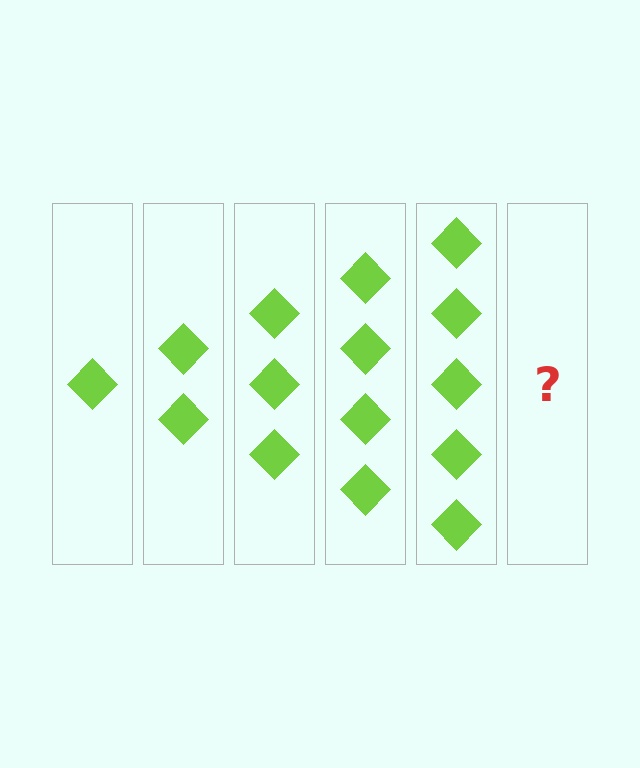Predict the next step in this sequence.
The next step is 6 diamonds.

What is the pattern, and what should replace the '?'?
The pattern is that each step adds one more diamond. The '?' should be 6 diamonds.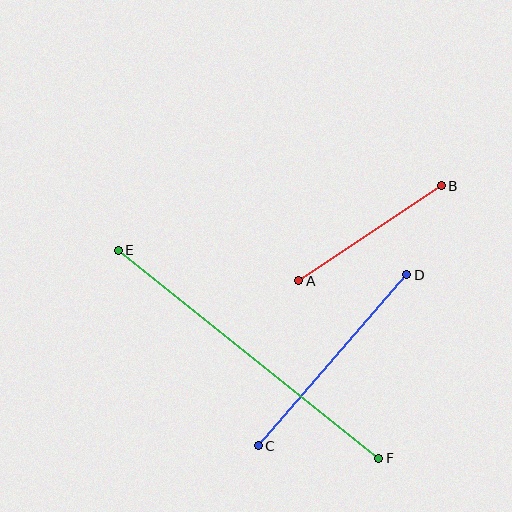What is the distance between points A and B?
The distance is approximately 171 pixels.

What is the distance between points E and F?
The distance is approximately 333 pixels.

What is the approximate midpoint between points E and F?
The midpoint is at approximately (249, 354) pixels.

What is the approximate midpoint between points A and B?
The midpoint is at approximately (370, 233) pixels.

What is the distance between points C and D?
The distance is approximately 226 pixels.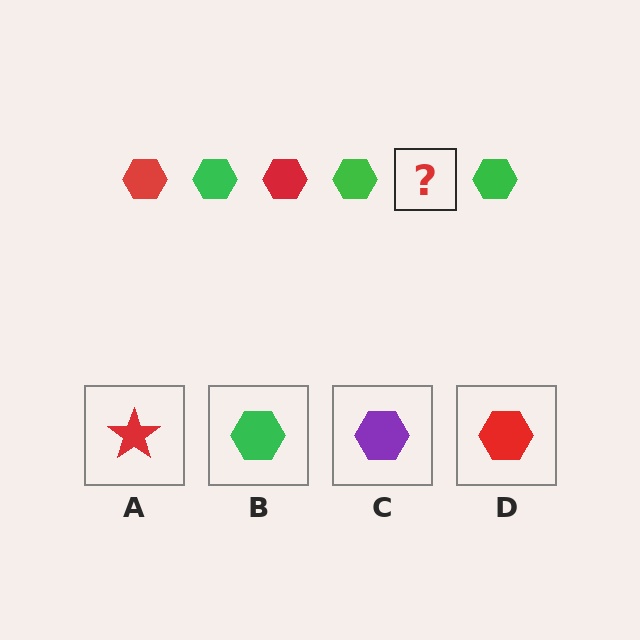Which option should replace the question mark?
Option D.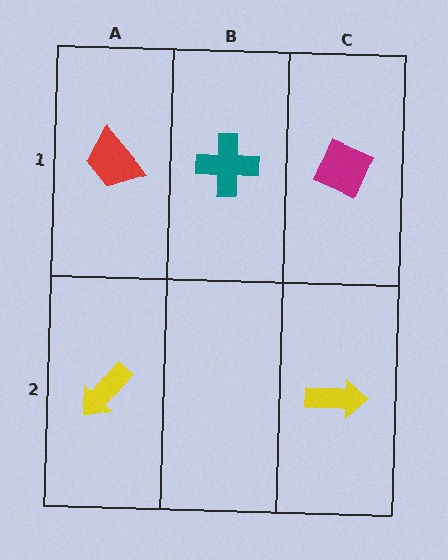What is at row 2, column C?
A yellow arrow.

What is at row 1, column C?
A magenta diamond.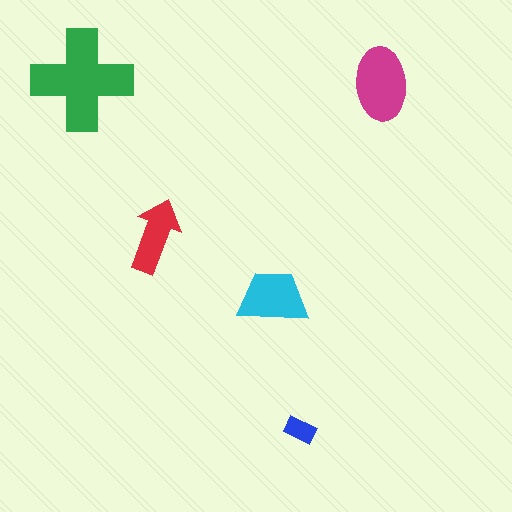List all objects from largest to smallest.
The green cross, the magenta ellipse, the cyan trapezoid, the red arrow, the blue rectangle.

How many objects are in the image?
There are 5 objects in the image.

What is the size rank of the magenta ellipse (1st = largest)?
2nd.